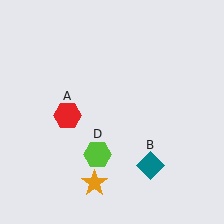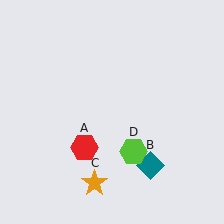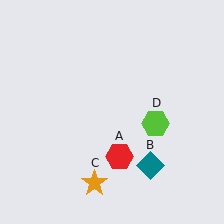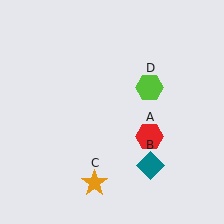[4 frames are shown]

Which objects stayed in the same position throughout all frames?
Teal diamond (object B) and orange star (object C) remained stationary.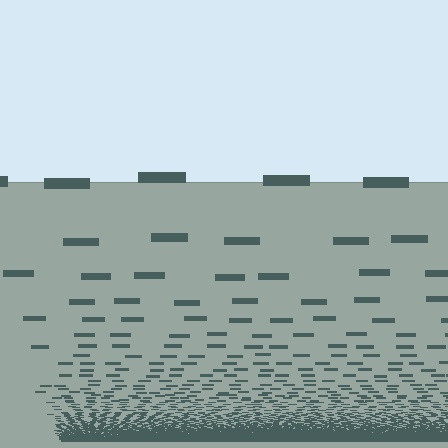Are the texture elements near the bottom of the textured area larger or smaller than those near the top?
Smaller. The gradient is inverted — elements near the bottom are smaller and denser.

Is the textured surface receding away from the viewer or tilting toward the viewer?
The surface appears to tilt toward the viewer. Texture elements get larger and sparser toward the top.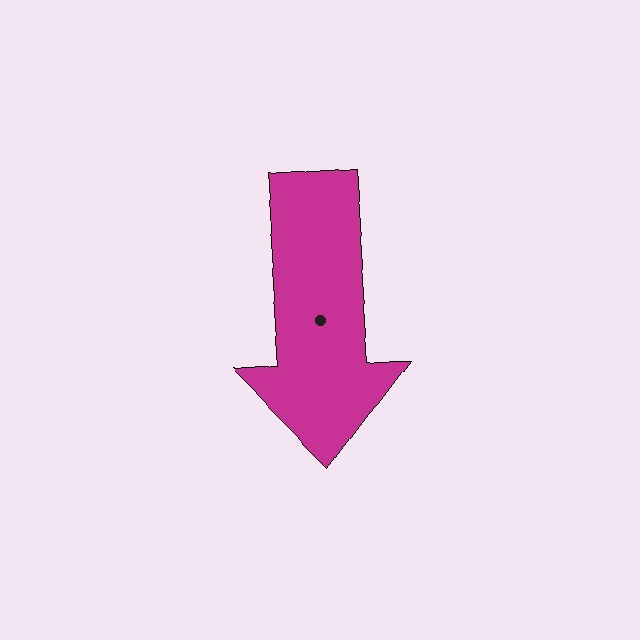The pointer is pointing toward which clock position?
Roughly 6 o'clock.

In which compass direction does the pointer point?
South.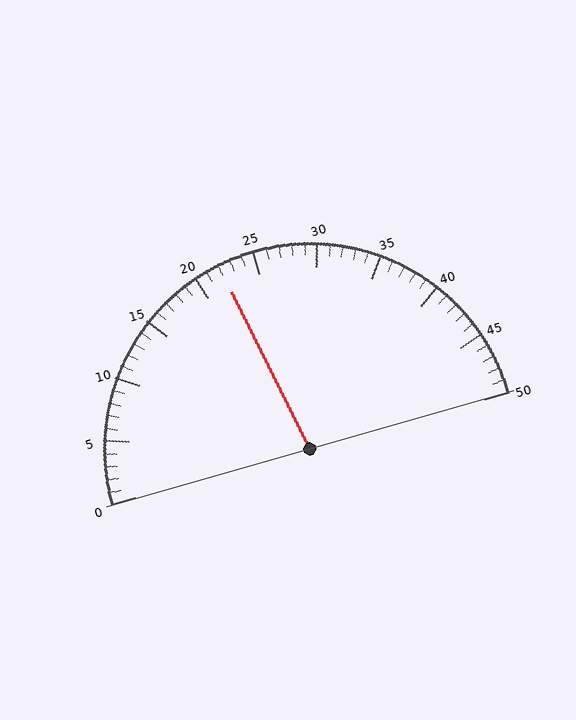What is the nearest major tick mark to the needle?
The nearest major tick mark is 20.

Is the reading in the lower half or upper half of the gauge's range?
The reading is in the lower half of the range (0 to 50).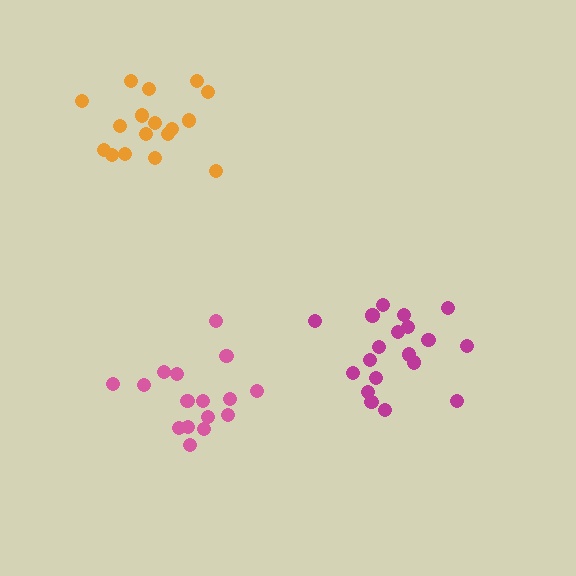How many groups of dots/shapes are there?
There are 3 groups.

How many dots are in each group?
Group 1: 19 dots, Group 2: 16 dots, Group 3: 17 dots (52 total).